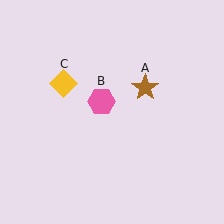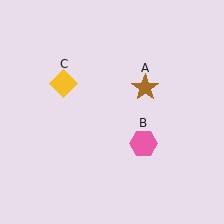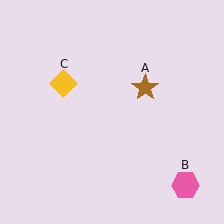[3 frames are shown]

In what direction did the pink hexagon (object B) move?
The pink hexagon (object B) moved down and to the right.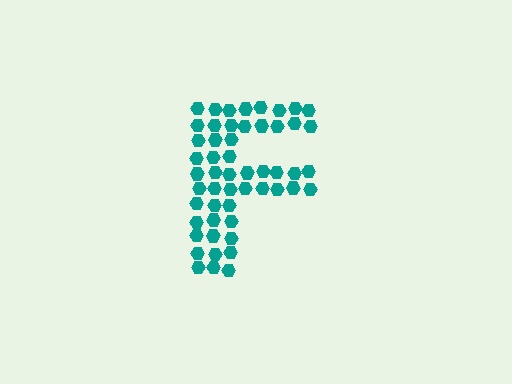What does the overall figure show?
The overall figure shows the letter F.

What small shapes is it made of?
It is made of small hexagons.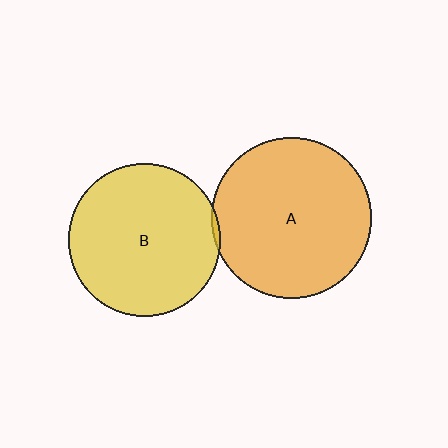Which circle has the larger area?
Circle A (orange).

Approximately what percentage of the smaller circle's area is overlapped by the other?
Approximately 5%.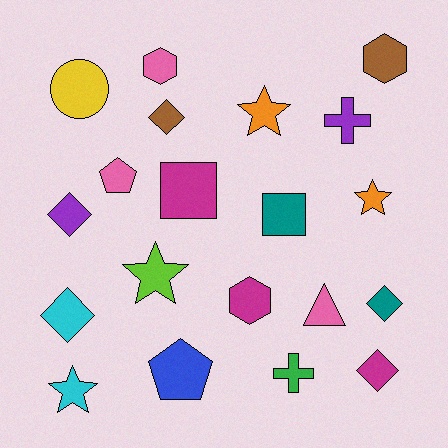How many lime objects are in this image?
There is 1 lime object.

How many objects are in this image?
There are 20 objects.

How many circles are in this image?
There is 1 circle.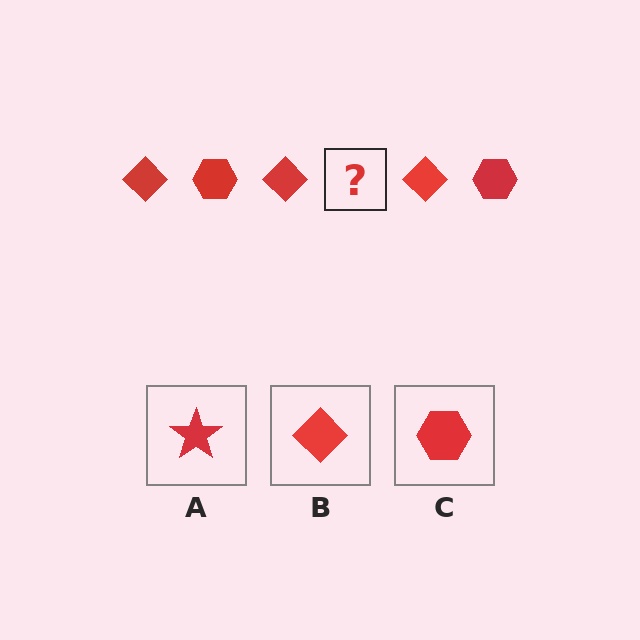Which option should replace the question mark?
Option C.